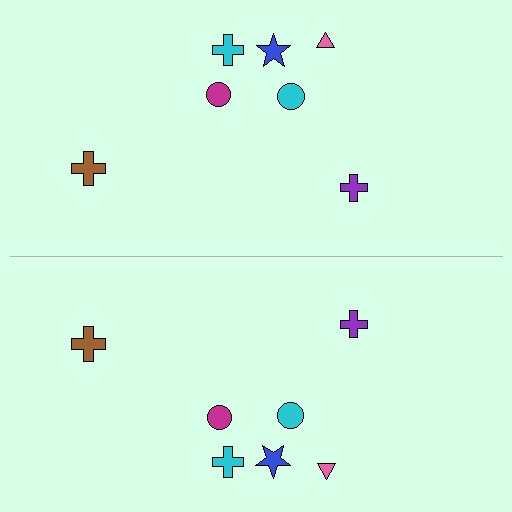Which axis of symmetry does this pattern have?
The pattern has a horizontal axis of symmetry running through the center of the image.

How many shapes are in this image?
There are 14 shapes in this image.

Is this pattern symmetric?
Yes, this pattern has bilateral (reflection) symmetry.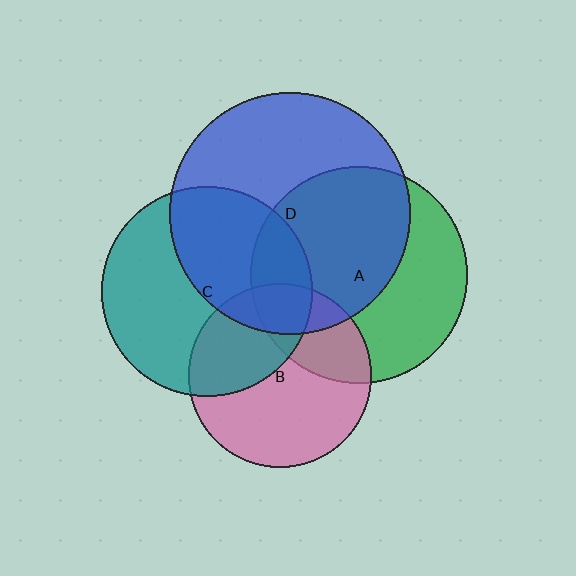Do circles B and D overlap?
Yes.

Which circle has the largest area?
Circle D (blue).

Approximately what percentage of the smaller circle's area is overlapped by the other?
Approximately 15%.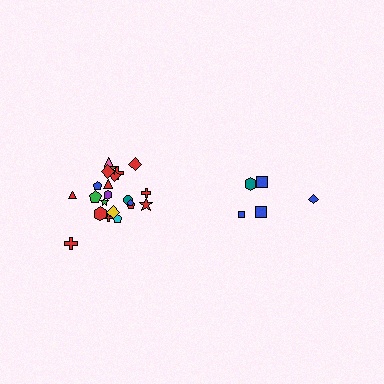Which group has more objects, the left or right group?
The left group.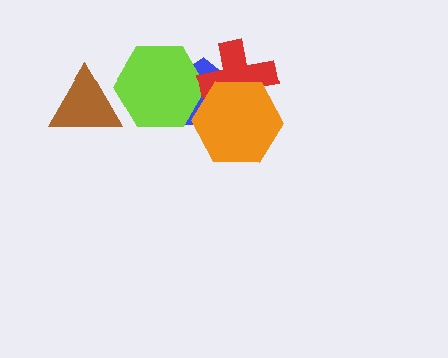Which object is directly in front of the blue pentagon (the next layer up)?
The lime hexagon is directly in front of the blue pentagon.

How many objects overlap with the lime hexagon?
2 objects overlap with the lime hexagon.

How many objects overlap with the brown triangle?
1 object overlaps with the brown triangle.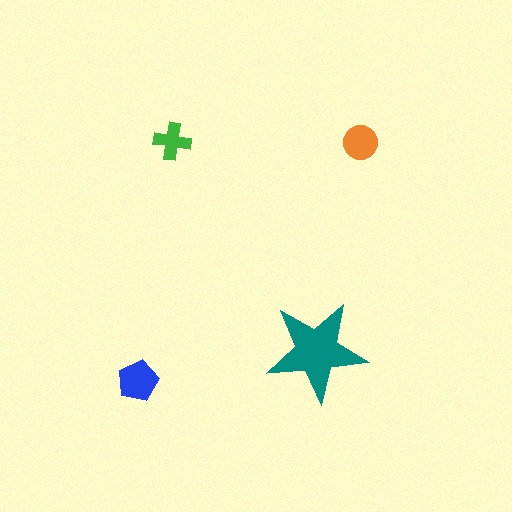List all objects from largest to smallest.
The teal star, the blue pentagon, the orange circle, the green cross.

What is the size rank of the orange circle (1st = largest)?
3rd.